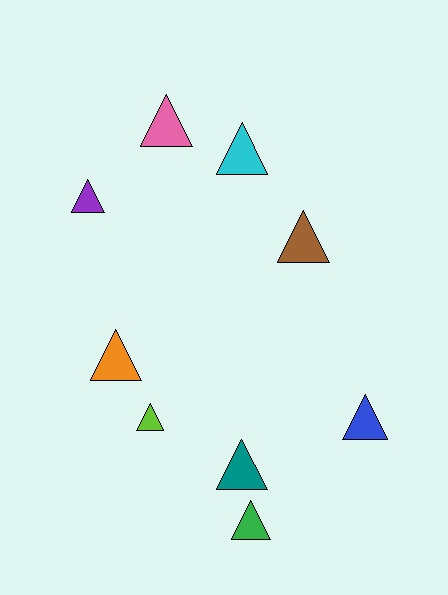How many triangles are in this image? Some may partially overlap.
There are 9 triangles.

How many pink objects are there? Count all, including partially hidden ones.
There is 1 pink object.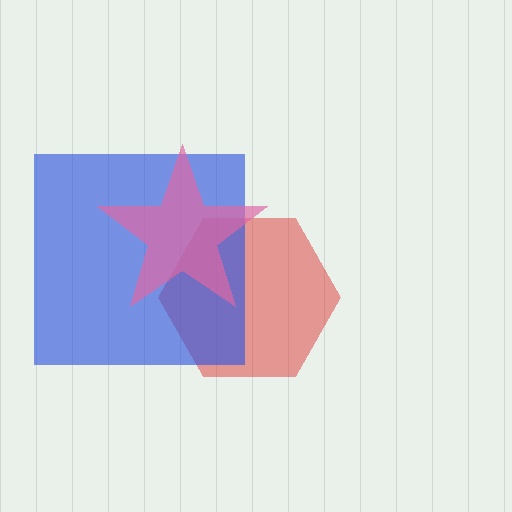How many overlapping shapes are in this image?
There are 3 overlapping shapes in the image.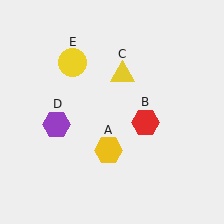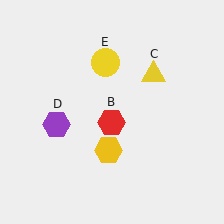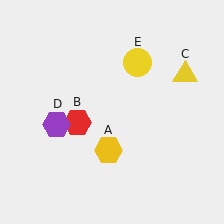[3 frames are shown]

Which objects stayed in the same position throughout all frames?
Yellow hexagon (object A) and purple hexagon (object D) remained stationary.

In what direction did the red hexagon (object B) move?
The red hexagon (object B) moved left.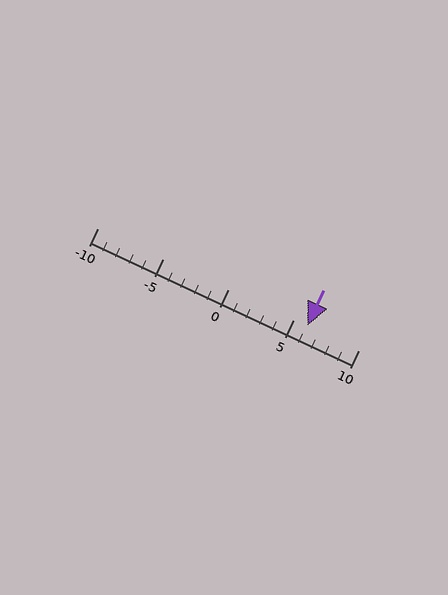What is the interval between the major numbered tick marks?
The major tick marks are spaced 5 units apart.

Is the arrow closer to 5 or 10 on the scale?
The arrow is closer to 5.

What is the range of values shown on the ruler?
The ruler shows values from -10 to 10.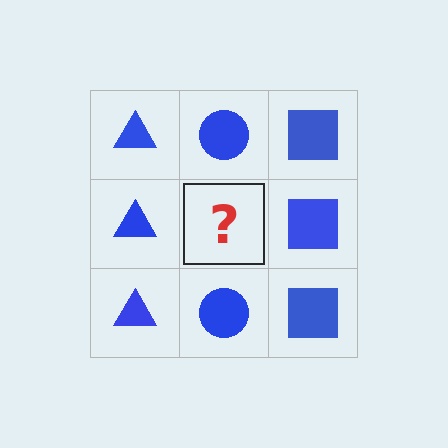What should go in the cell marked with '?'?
The missing cell should contain a blue circle.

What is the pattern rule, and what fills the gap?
The rule is that each column has a consistent shape. The gap should be filled with a blue circle.